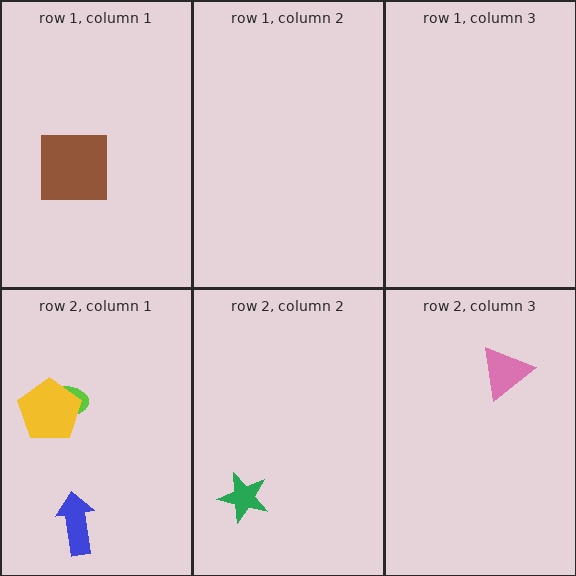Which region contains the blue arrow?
The row 2, column 1 region.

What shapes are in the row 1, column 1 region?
The brown square.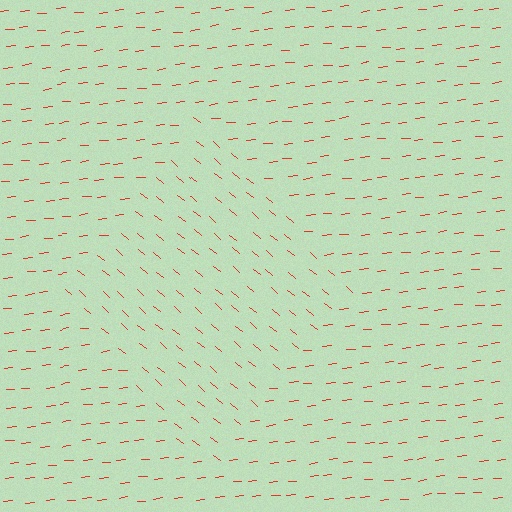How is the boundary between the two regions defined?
The boundary is defined purely by a change in line orientation (approximately 45 degrees difference). All lines are the same color and thickness.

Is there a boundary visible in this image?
Yes, there is a texture boundary formed by a change in line orientation.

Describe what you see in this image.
The image is filled with small red line segments. A diamond region in the image has lines oriented differently from the surrounding lines, creating a visible texture boundary.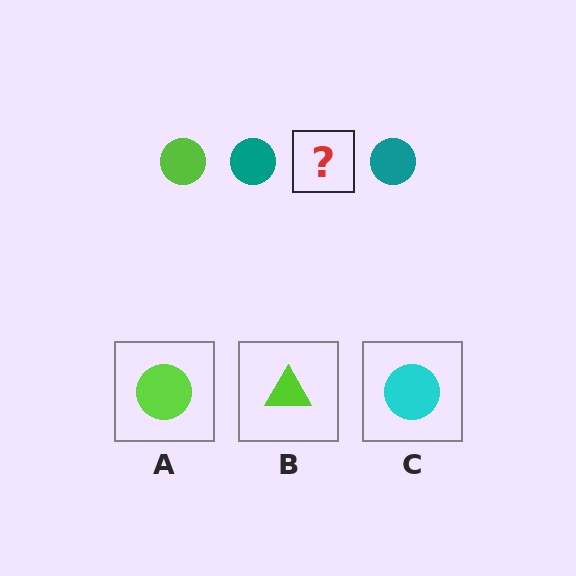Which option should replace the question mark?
Option A.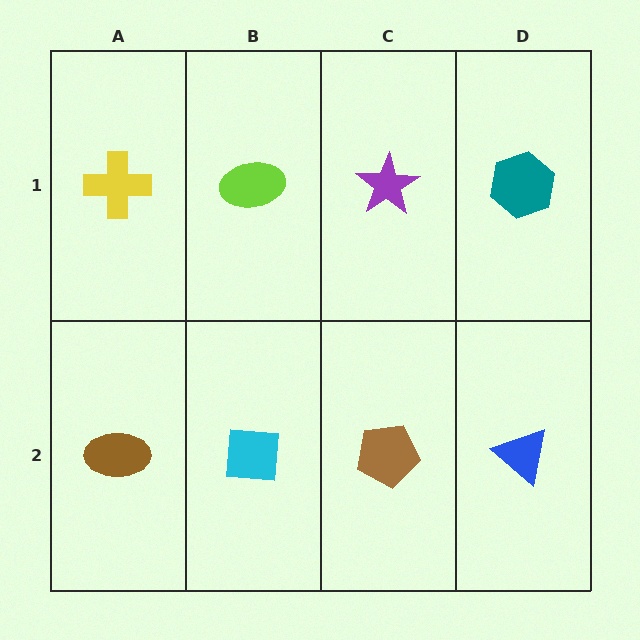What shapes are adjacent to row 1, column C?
A brown pentagon (row 2, column C), a lime ellipse (row 1, column B), a teal hexagon (row 1, column D).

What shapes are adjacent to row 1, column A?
A brown ellipse (row 2, column A), a lime ellipse (row 1, column B).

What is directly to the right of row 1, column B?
A purple star.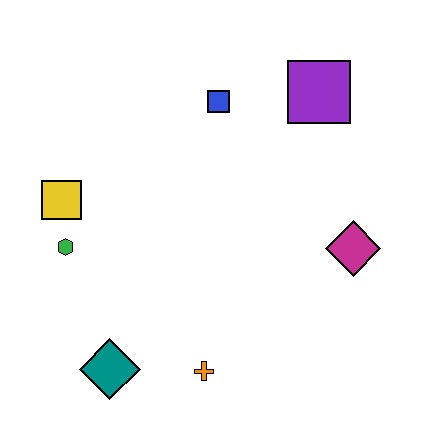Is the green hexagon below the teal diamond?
No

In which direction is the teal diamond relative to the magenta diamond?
The teal diamond is to the left of the magenta diamond.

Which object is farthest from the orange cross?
The purple square is farthest from the orange cross.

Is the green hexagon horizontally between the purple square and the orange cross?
No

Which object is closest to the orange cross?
The teal diamond is closest to the orange cross.